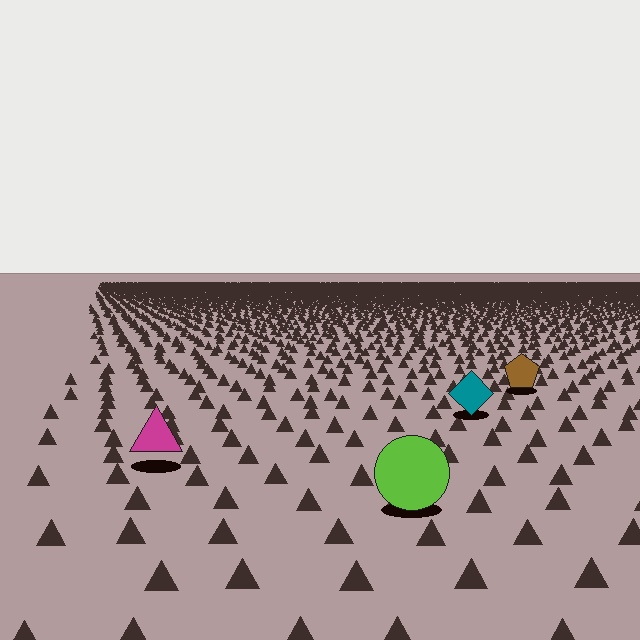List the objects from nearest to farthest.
From nearest to farthest: the lime circle, the magenta triangle, the teal diamond, the brown pentagon.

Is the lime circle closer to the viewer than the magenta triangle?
Yes. The lime circle is closer — you can tell from the texture gradient: the ground texture is coarser near it.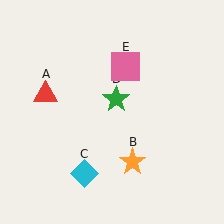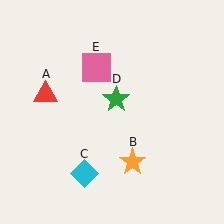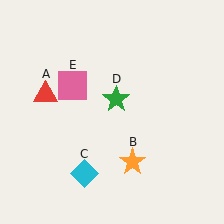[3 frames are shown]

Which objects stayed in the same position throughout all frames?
Red triangle (object A) and orange star (object B) and cyan diamond (object C) and green star (object D) remained stationary.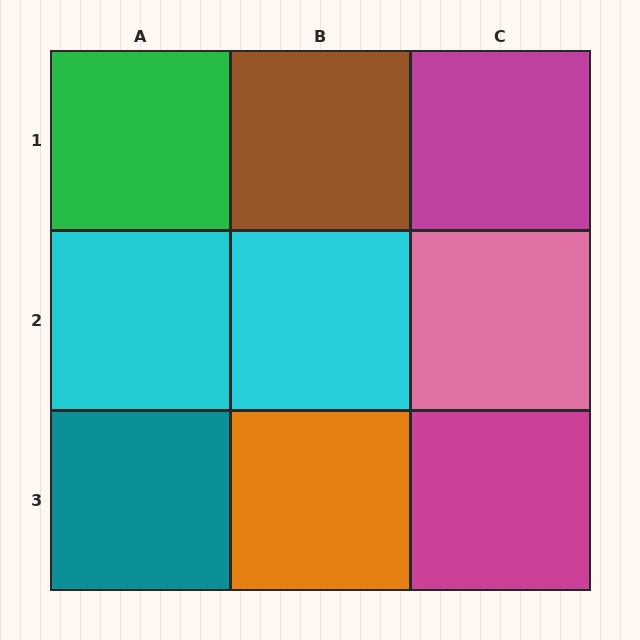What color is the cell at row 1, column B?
Brown.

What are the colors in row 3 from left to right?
Teal, orange, magenta.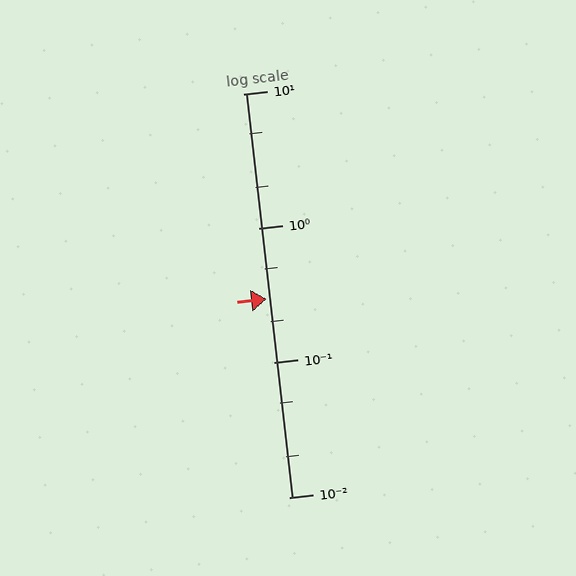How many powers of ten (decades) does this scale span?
The scale spans 3 decades, from 0.01 to 10.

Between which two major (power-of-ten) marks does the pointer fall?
The pointer is between 0.1 and 1.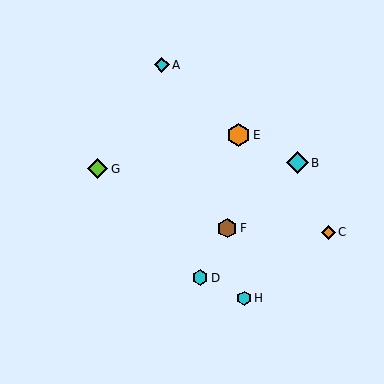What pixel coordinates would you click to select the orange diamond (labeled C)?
Click at (329, 232) to select the orange diamond C.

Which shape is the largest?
The orange hexagon (labeled E) is the largest.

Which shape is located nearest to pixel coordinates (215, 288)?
The cyan hexagon (labeled D) at (200, 278) is nearest to that location.